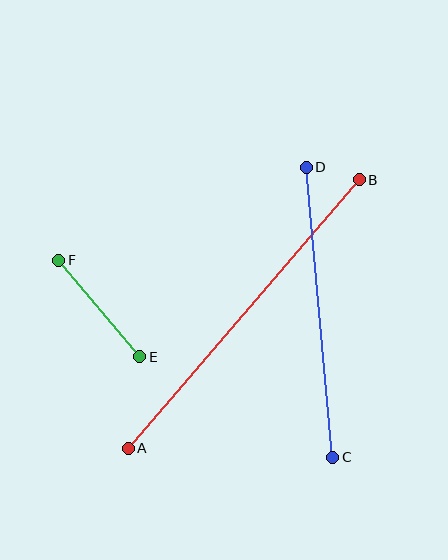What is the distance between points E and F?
The distance is approximately 126 pixels.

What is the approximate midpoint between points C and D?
The midpoint is at approximately (319, 312) pixels.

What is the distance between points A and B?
The distance is approximately 354 pixels.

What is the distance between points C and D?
The distance is approximately 291 pixels.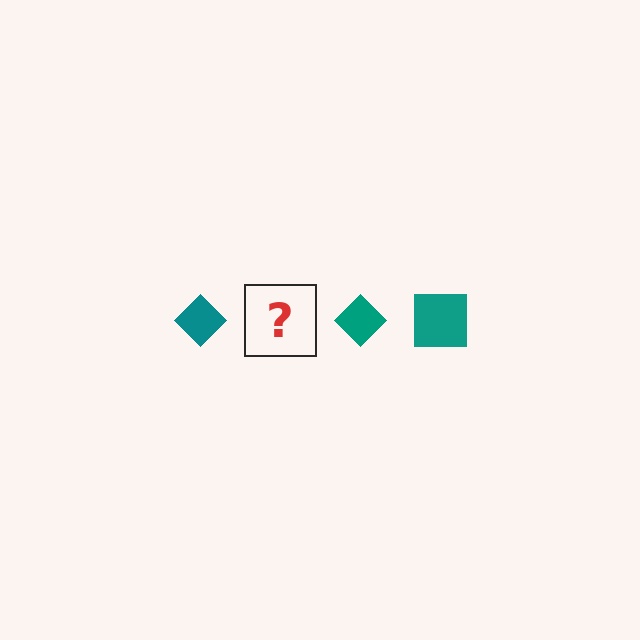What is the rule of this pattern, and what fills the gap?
The rule is that the pattern cycles through diamond, square shapes in teal. The gap should be filled with a teal square.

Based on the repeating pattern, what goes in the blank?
The blank should be a teal square.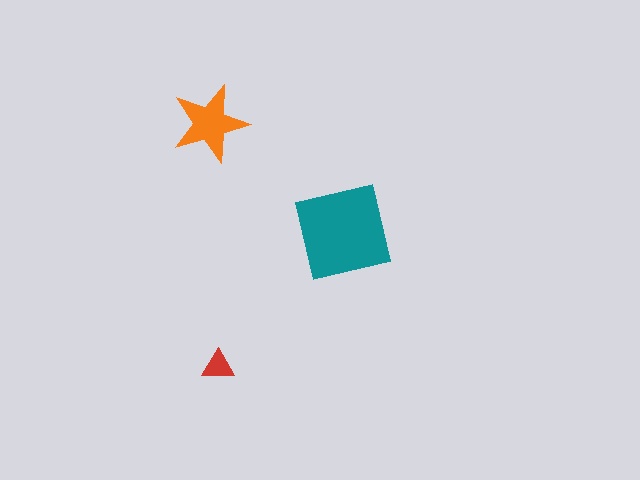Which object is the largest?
The teal square.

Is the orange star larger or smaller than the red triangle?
Larger.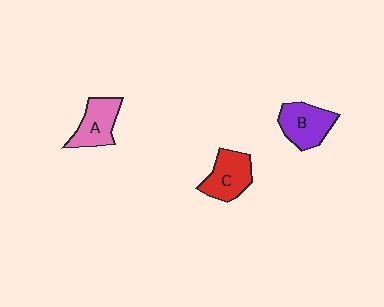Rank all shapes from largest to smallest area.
From largest to smallest: B (purple), C (red), A (pink).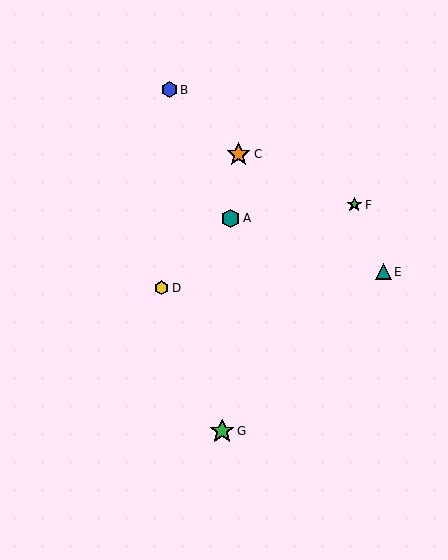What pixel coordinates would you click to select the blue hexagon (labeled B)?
Click at (169, 90) to select the blue hexagon B.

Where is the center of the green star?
The center of the green star is at (354, 205).